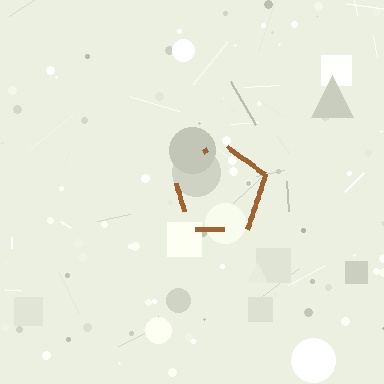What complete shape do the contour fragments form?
The contour fragments form a pentagon.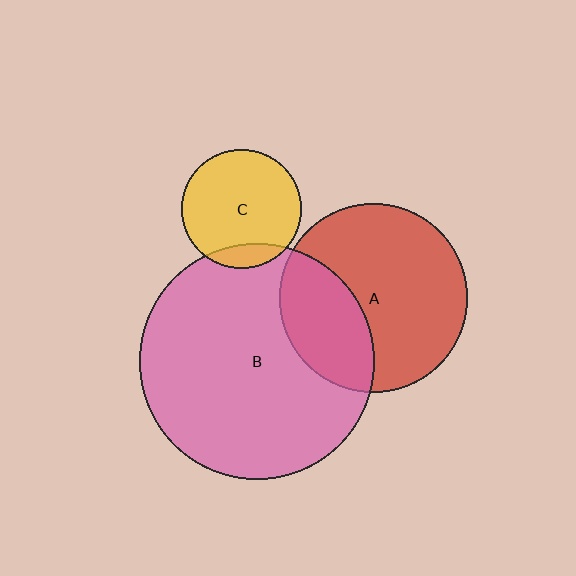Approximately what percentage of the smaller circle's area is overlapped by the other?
Approximately 10%.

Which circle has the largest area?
Circle B (pink).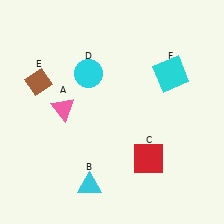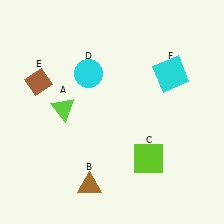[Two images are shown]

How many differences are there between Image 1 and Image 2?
There are 3 differences between the two images.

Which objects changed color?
A changed from pink to lime. B changed from cyan to brown. C changed from red to lime.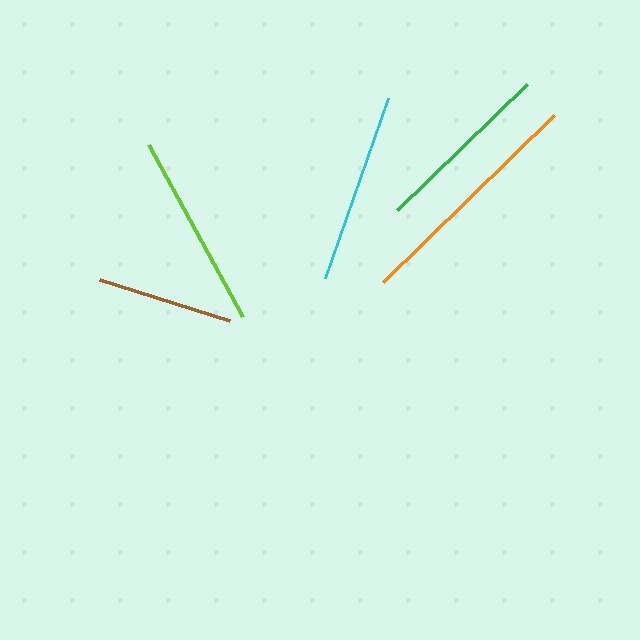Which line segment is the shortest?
The brown line is the shortest at approximately 136 pixels.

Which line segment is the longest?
The orange line is the longest at approximately 238 pixels.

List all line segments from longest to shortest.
From longest to shortest: orange, lime, cyan, green, brown.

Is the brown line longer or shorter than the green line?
The green line is longer than the brown line.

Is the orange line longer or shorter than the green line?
The orange line is longer than the green line.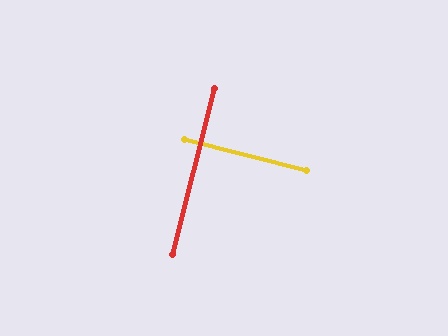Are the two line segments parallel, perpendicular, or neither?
Perpendicular — they meet at approximately 90°.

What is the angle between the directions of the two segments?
Approximately 90 degrees.